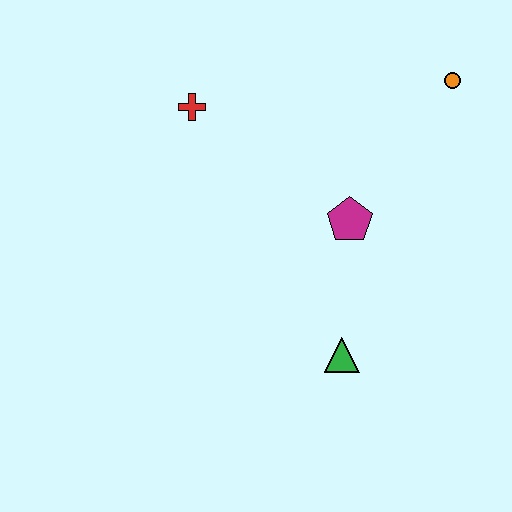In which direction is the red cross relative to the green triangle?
The red cross is above the green triangle.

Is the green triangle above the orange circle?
No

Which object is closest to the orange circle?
The magenta pentagon is closest to the orange circle.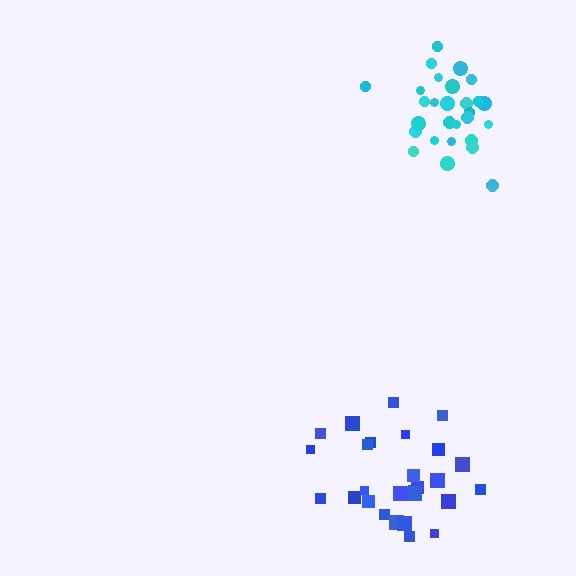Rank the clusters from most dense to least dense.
cyan, blue.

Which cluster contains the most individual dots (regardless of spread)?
Cyan (29).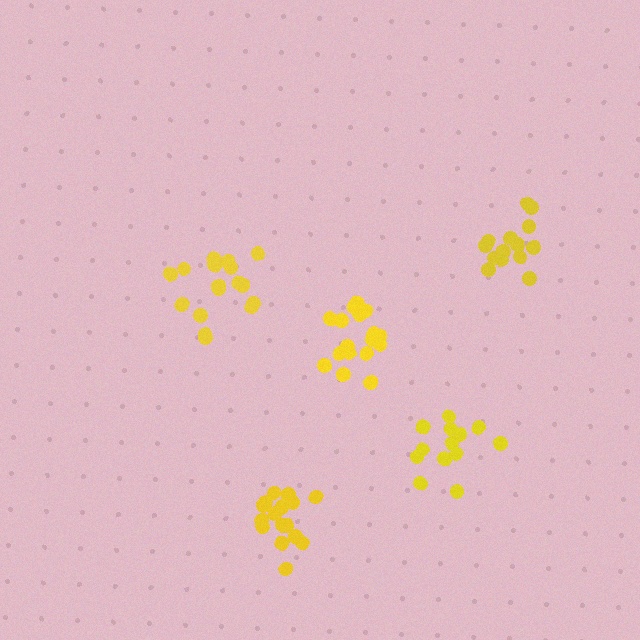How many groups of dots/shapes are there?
There are 5 groups.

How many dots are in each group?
Group 1: 17 dots, Group 2: 17 dots, Group 3: 14 dots, Group 4: 13 dots, Group 5: 16 dots (77 total).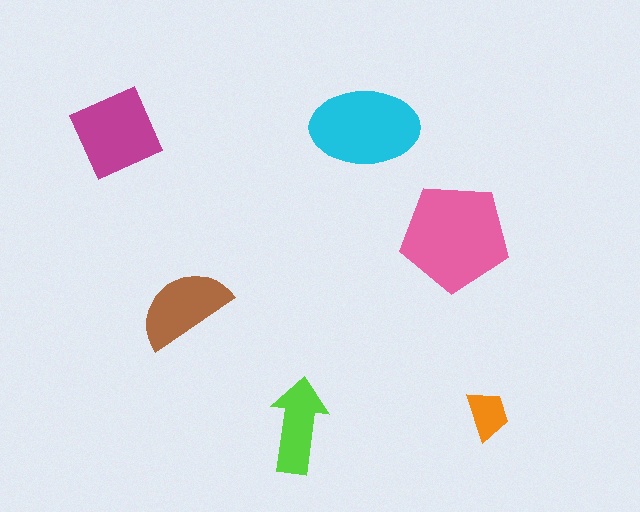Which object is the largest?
The pink pentagon.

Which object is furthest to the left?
The magenta diamond is leftmost.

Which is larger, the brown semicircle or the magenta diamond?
The magenta diamond.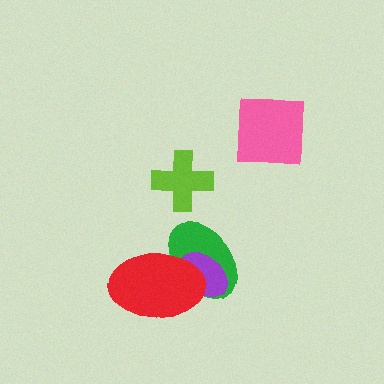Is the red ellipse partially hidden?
No, no other shape covers it.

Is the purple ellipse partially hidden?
Yes, it is partially covered by another shape.